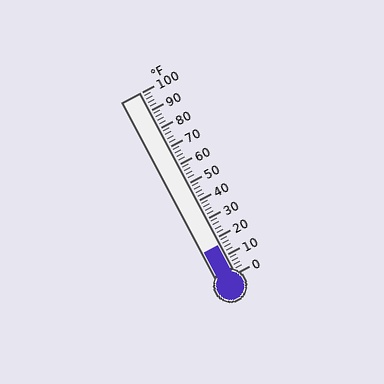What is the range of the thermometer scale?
The thermometer scale ranges from 0°F to 100°F.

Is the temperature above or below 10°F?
The temperature is above 10°F.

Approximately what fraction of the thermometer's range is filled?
The thermometer is filled to approximately 15% of its range.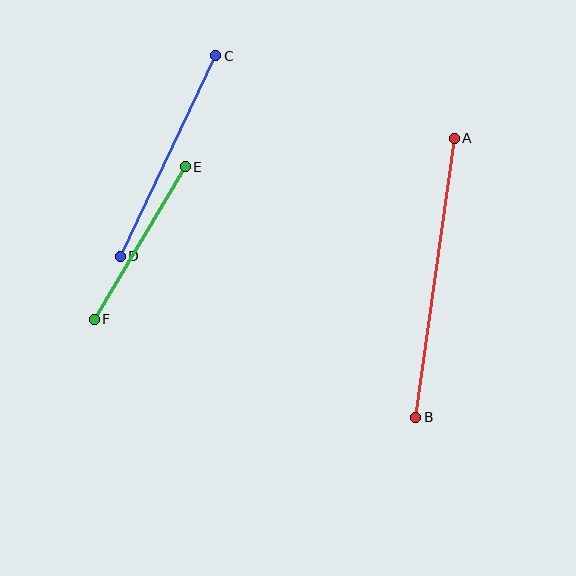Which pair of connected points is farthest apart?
Points A and B are farthest apart.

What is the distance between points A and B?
The distance is approximately 282 pixels.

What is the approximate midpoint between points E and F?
The midpoint is at approximately (140, 243) pixels.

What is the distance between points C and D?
The distance is approximately 222 pixels.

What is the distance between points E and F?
The distance is approximately 178 pixels.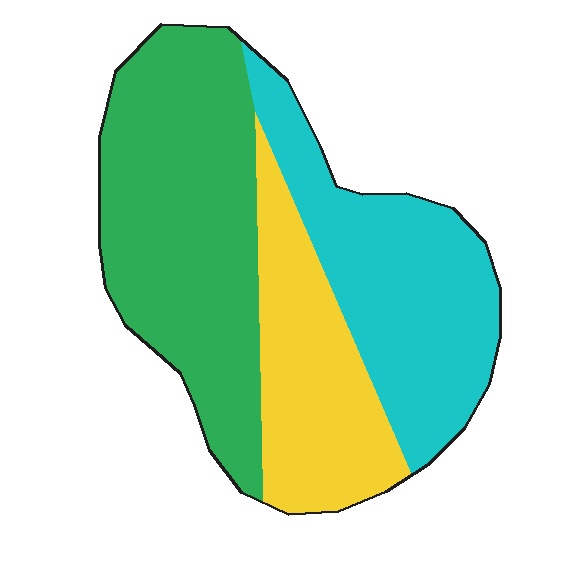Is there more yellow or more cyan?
Cyan.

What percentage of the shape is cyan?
Cyan covers about 35% of the shape.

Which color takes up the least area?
Yellow, at roughly 25%.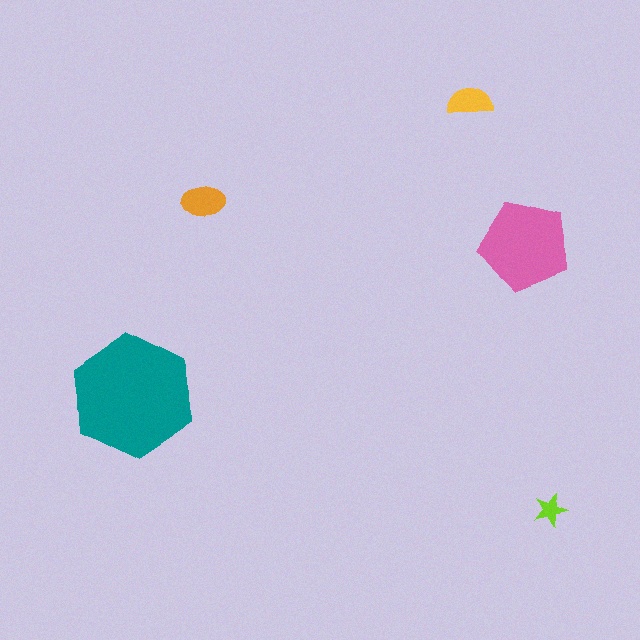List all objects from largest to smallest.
The teal hexagon, the pink pentagon, the orange ellipse, the yellow semicircle, the lime star.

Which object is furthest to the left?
The teal hexagon is leftmost.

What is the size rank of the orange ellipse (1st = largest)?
3rd.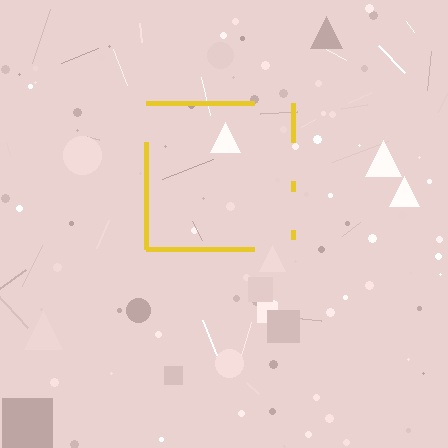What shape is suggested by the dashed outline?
The dashed outline suggests a square.